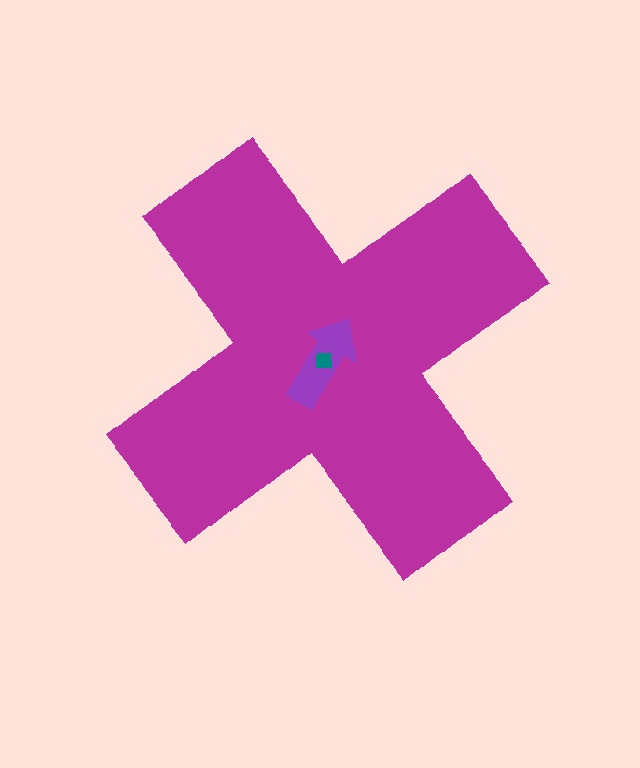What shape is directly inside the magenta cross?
The purple arrow.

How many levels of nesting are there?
3.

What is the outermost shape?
The magenta cross.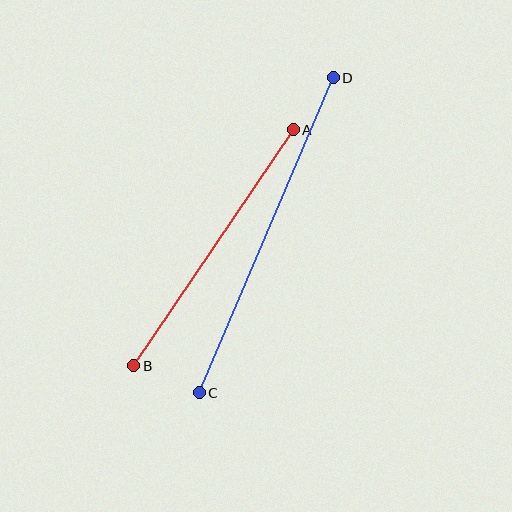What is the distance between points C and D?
The distance is approximately 342 pixels.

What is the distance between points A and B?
The distance is approximately 285 pixels.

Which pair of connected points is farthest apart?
Points C and D are farthest apart.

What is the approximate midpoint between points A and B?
The midpoint is at approximately (213, 248) pixels.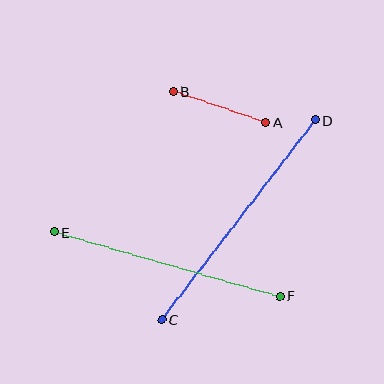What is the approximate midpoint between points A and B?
The midpoint is at approximately (220, 107) pixels.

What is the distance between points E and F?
The distance is approximately 234 pixels.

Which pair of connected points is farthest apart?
Points C and D are farthest apart.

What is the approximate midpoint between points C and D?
The midpoint is at approximately (239, 220) pixels.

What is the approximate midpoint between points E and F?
The midpoint is at approximately (167, 264) pixels.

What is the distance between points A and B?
The distance is approximately 97 pixels.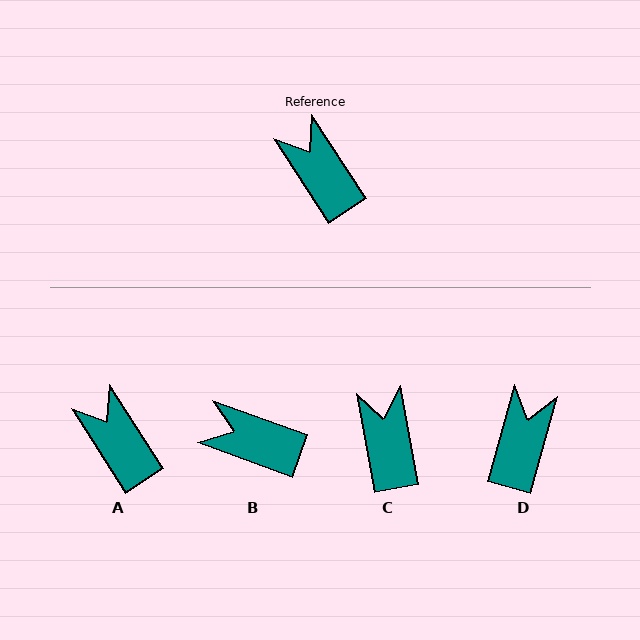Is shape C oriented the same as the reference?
No, it is off by about 23 degrees.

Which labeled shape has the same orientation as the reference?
A.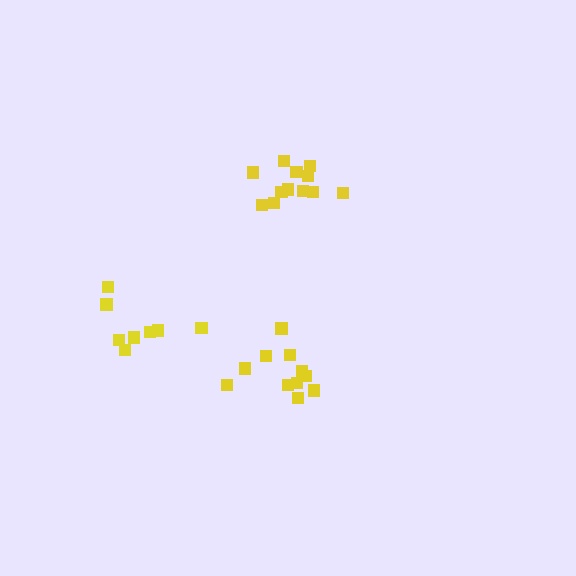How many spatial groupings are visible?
There are 3 spatial groupings.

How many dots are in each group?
Group 1: 8 dots, Group 2: 11 dots, Group 3: 12 dots (31 total).